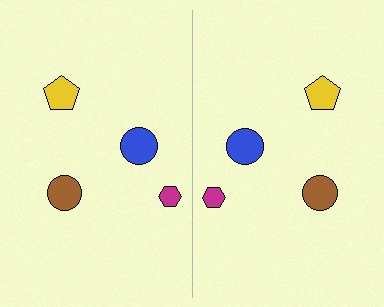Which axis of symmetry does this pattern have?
The pattern has a vertical axis of symmetry running through the center of the image.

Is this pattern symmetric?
Yes, this pattern has bilateral (reflection) symmetry.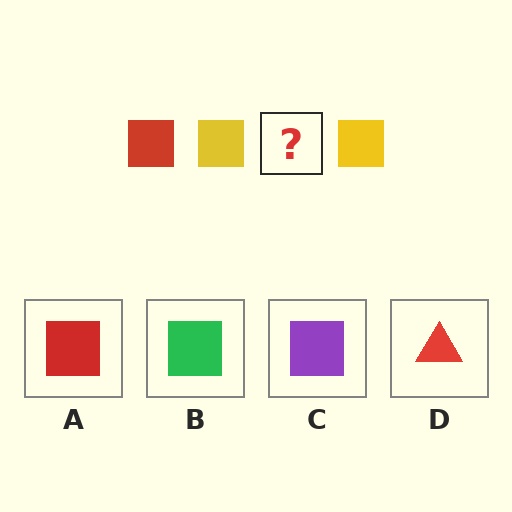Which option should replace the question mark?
Option A.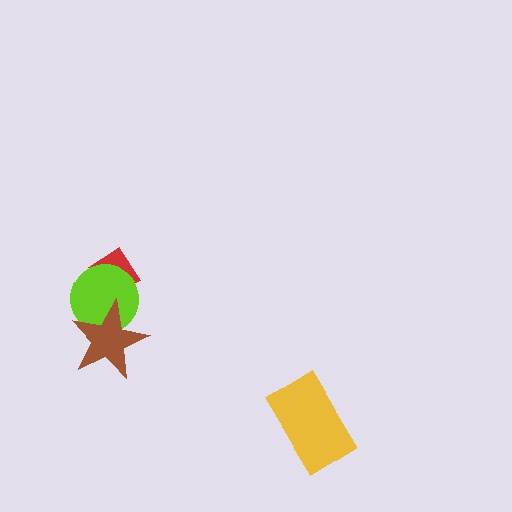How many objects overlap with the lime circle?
2 objects overlap with the lime circle.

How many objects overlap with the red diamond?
1 object overlaps with the red diamond.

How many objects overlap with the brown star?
1 object overlaps with the brown star.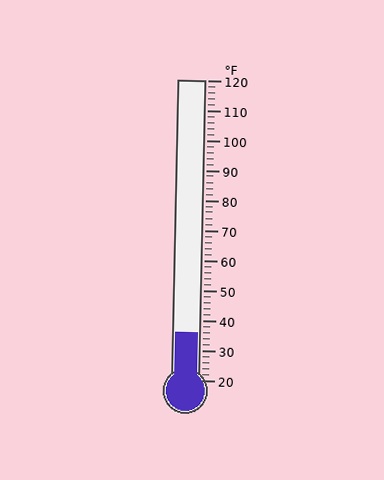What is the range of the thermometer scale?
The thermometer scale ranges from 20°F to 120°F.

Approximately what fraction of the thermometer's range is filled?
The thermometer is filled to approximately 15% of its range.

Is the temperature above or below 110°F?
The temperature is below 110°F.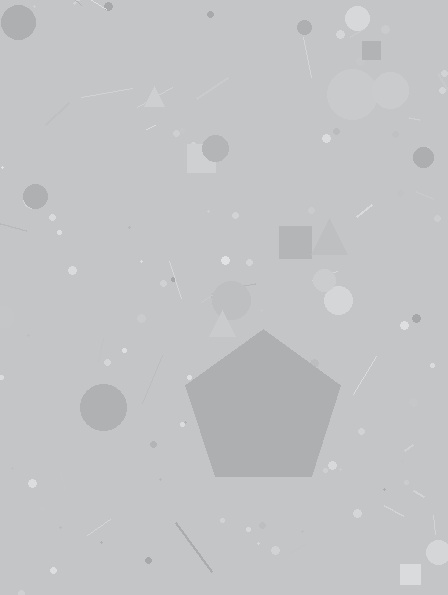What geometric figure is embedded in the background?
A pentagon is embedded in the background.